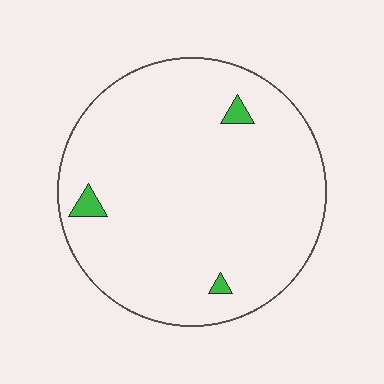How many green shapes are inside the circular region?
3.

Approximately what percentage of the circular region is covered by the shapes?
Approximately 5%.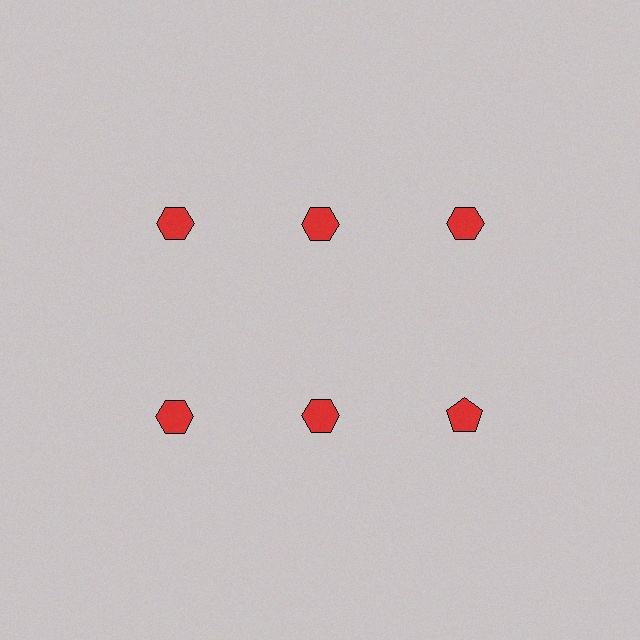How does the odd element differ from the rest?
It has a different shape: pentagon instead of hexagon.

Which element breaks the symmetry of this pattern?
The red pentagon in the second row, center column breaks the symmetry. All other shapes are red hexagons.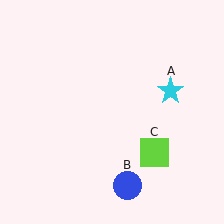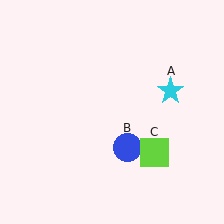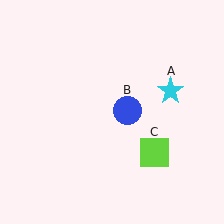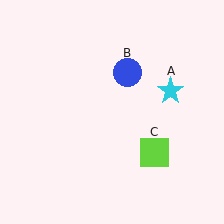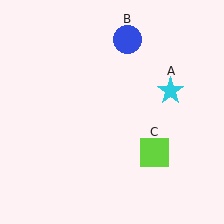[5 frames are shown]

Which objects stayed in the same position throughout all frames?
Cyan star (object A) and lime square (object C) remained stationary.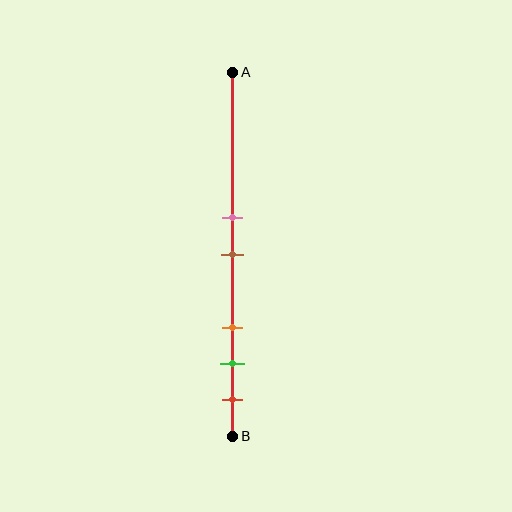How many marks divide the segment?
There are 5 marks dividing the segment.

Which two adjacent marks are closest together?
The pink and brown marks are the closest adjacent pair.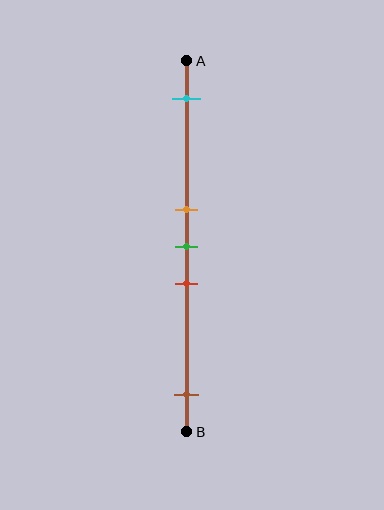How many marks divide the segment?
There are 5 marks dividing the segment.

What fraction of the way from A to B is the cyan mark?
The cyan mark is approximately 10% (0.1) of the way from A to B.